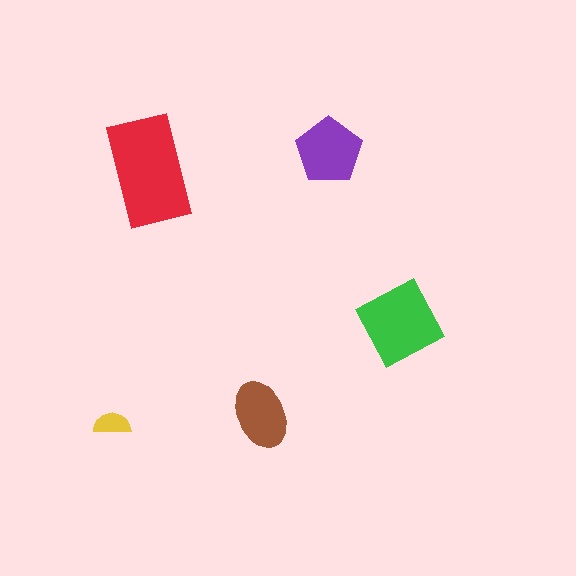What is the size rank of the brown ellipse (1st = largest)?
4th.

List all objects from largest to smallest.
The red rectangle, the green diamond, the purple pentagon, the brown ellipse, the yellow semicircle.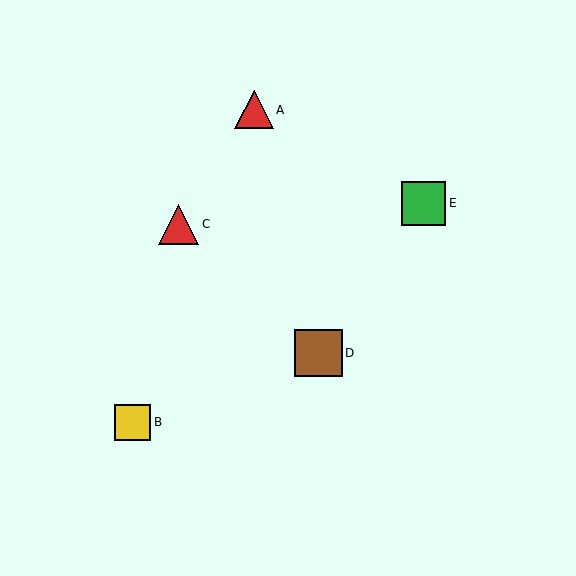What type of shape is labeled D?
Shape D is a brown square.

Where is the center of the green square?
The center of the green square is at (424, 203).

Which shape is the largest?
The brown square (labeled D) is the largest.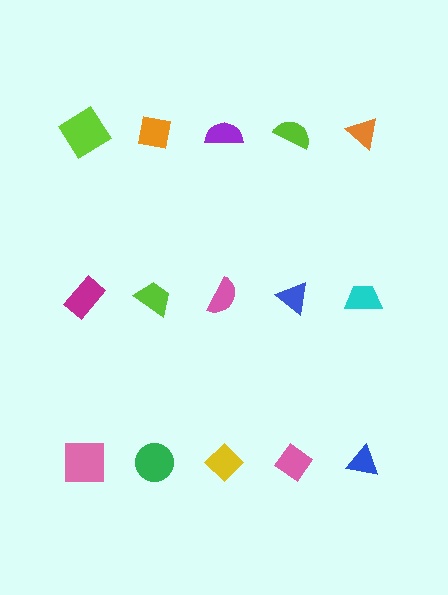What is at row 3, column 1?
A pink square.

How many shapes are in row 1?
5 shapes.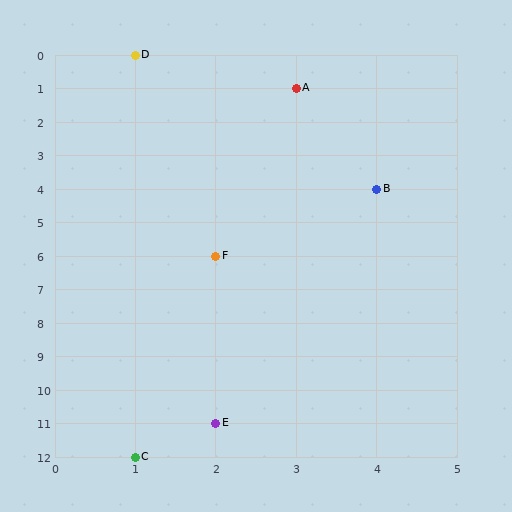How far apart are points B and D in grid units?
Points B and D are 3 columns and 4 rows apart (about 5.0 grid units diagonally).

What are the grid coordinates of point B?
Point B is at grid coordinates (4, 4).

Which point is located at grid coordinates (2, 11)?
Point E is at (2, 11).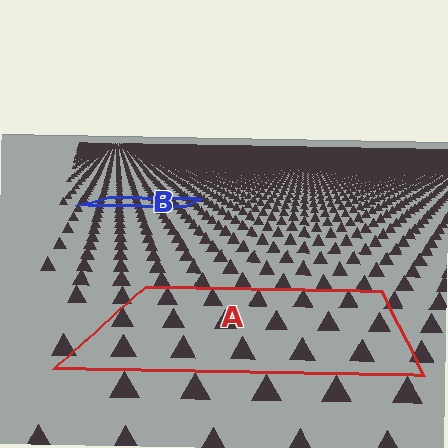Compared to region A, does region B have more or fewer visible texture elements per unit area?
Region B has more texture elements per unit area — they are packed more densely because it is farther away.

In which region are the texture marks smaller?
The texture marks are smaller in region B, because it is farther away.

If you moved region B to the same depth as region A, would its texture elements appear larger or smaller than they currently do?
They would appear larger. At a closer depth, the same texture elements are projected at a bigger on-screen size.